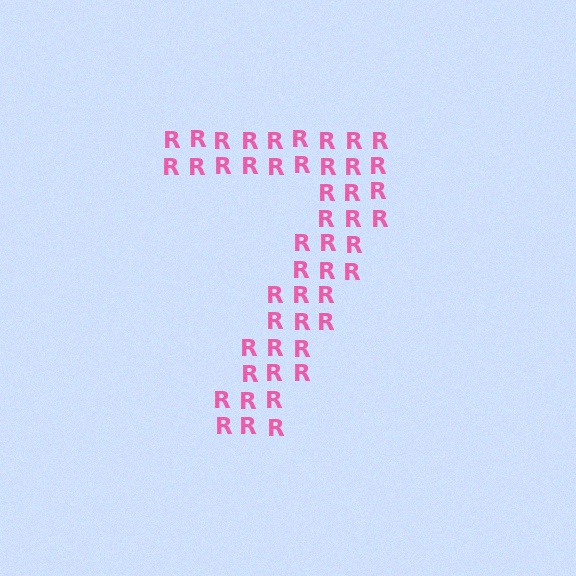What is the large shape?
The large shape is the digit 7.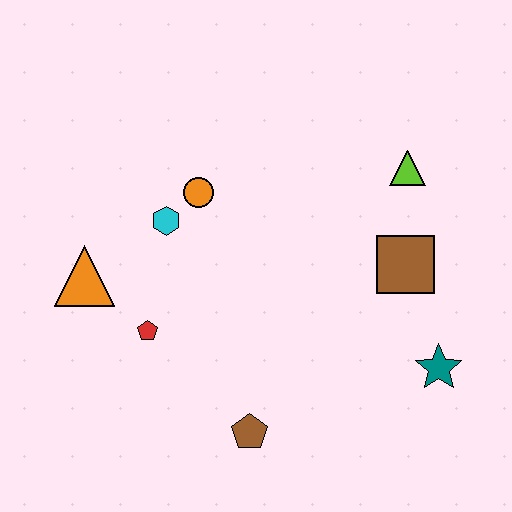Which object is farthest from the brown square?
The orange triangle is farthest from the brown square.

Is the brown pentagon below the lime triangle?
Yes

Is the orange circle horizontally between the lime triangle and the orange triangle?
Yes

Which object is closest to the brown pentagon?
The red pentagon is closest to the brown pentagon.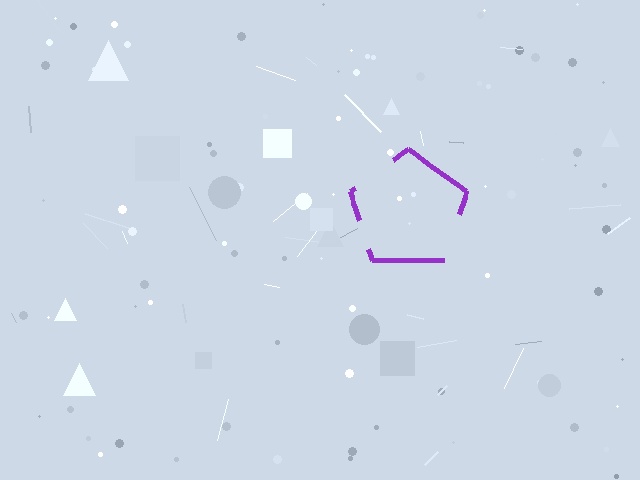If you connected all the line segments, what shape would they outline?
They would outline a pentagon.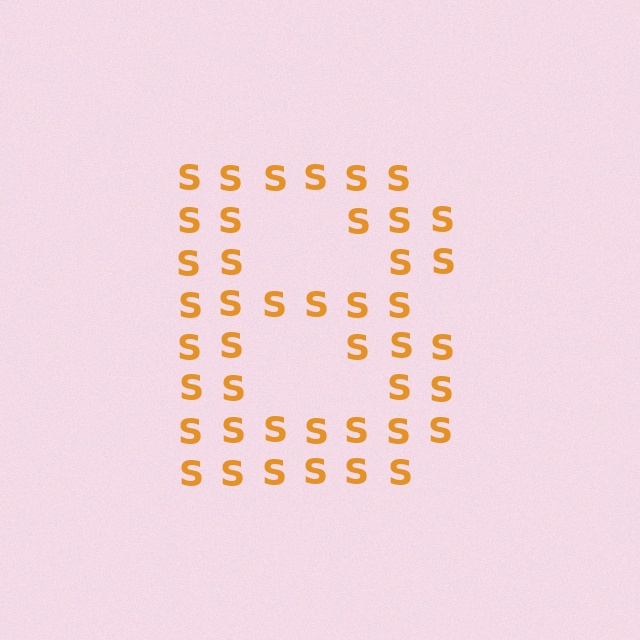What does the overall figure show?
The overall figure shows the letter B.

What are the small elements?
The small elements are letter S's.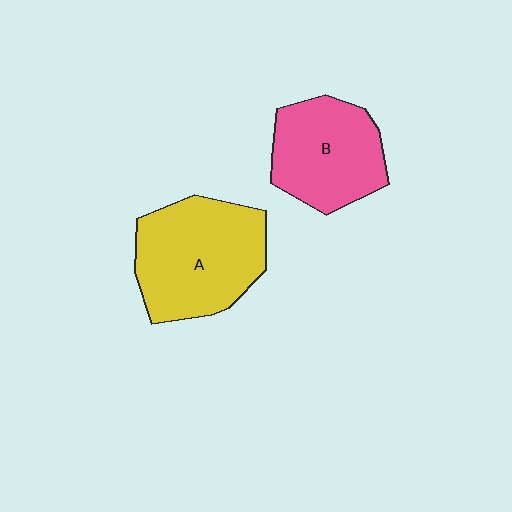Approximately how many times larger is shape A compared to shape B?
Approximately 1.3 times.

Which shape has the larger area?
Shape A (yellow).